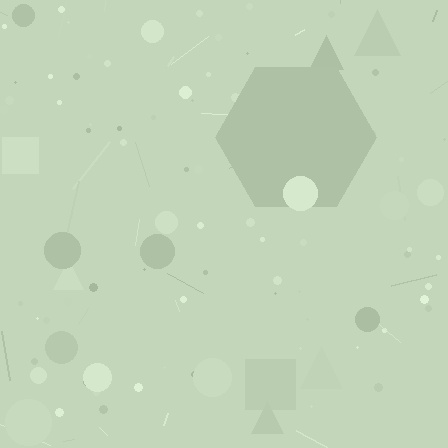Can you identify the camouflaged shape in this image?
The camouflaged shape is a hexagon.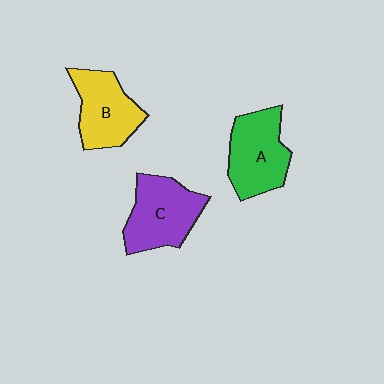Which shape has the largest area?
Shape C (purple).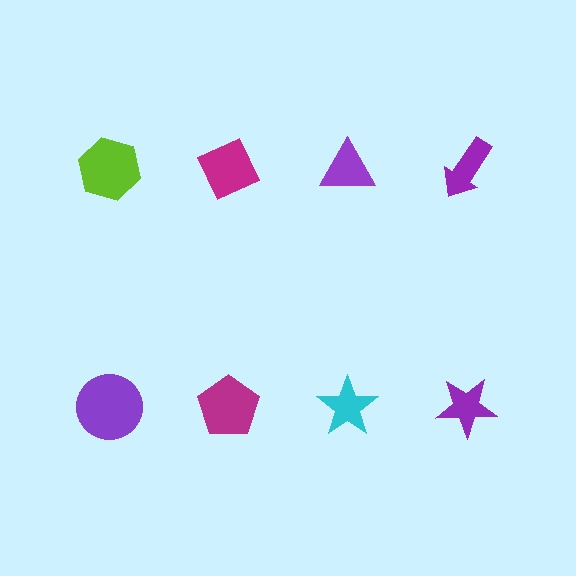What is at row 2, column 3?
A cyan star.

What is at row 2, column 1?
A purple circle.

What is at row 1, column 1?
A lime hexagon.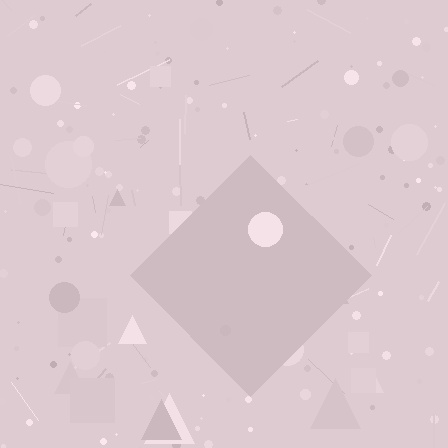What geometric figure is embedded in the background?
A diamond is embedded in the background.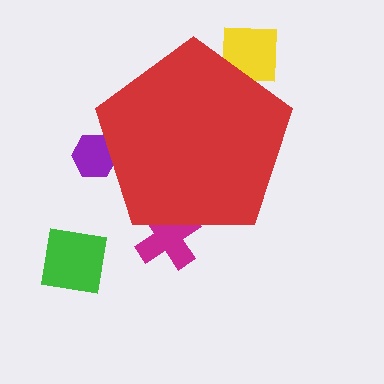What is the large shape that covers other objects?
A red pentagon.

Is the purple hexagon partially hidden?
Yes, the purple hexagon is partially hidden behind the red pentagon.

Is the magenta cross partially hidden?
Yes, the magenta cross is partially hidden behind the red pentagon.